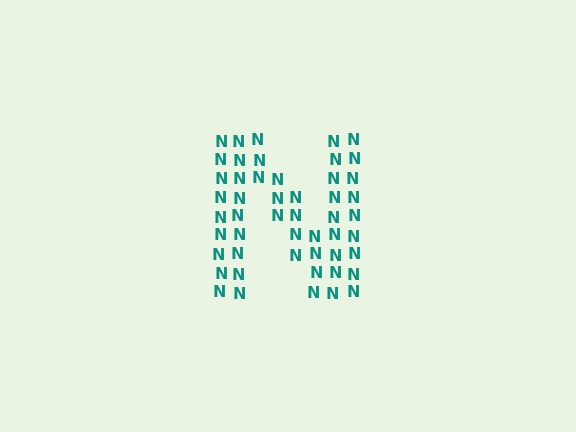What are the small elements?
The small elements are letter N's.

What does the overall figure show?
The overall figure shows the letter N.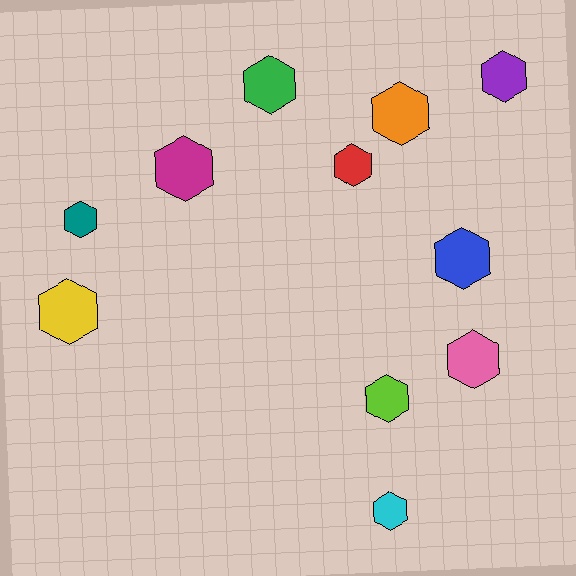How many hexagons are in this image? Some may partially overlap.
There are 11 hexagons.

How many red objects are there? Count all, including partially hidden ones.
There is 1 red object.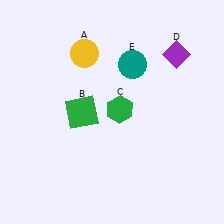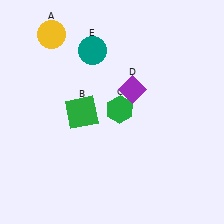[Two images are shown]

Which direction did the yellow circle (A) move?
The yellow circle (A) moved left.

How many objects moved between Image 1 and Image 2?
3 objects moved between the two images.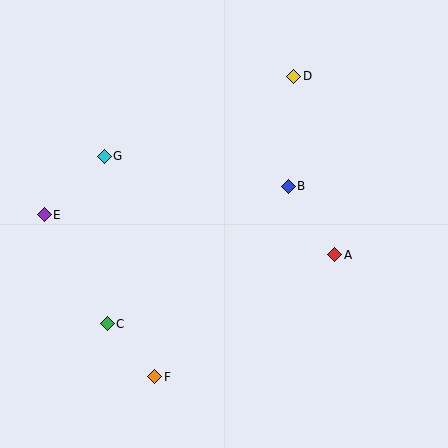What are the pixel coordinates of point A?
Point A is at (335, 255).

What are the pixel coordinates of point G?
Point G is at (104, 156).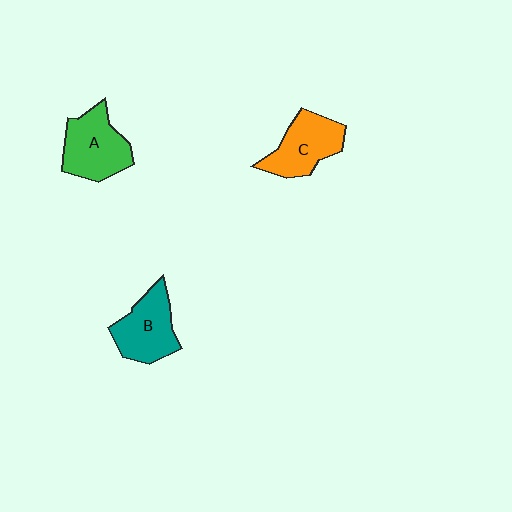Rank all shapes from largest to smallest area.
From largest to smallest: A (green), B (teal), C (orange).